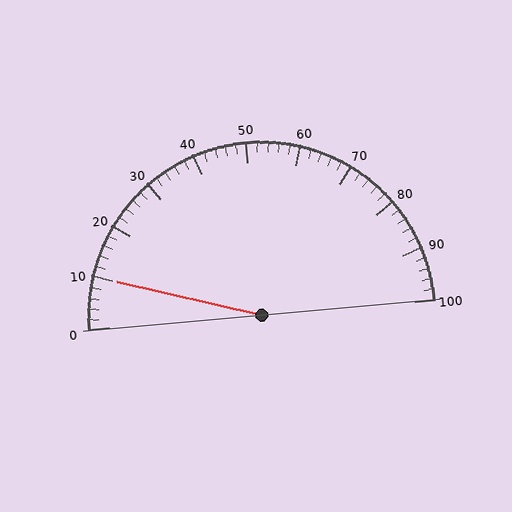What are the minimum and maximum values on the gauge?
The gauge ranges from 0 to 100.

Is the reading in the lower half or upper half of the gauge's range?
The reading is in the lower half of the range (0 to 100).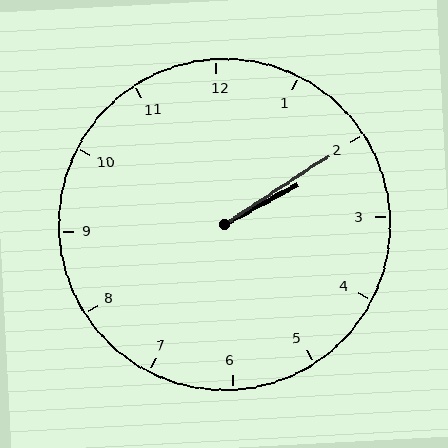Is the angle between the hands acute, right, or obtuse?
It is acute.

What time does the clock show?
2:10.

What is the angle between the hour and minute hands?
Approximately 5 degrees.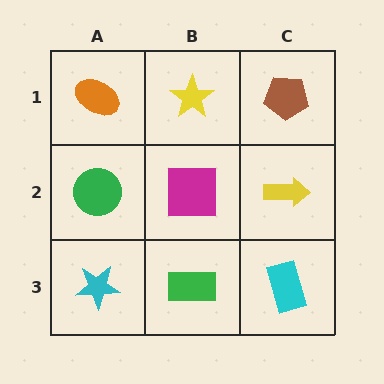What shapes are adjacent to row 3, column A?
A green circle (row 2, column A), a green rectangle (row 3, column B).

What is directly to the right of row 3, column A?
A green rectangle.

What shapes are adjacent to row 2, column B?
A yellow star (row 1, column B), a green rectangle (row 3, column B), a green circle (row 2, column A), a yellow arrow (row 2, column C).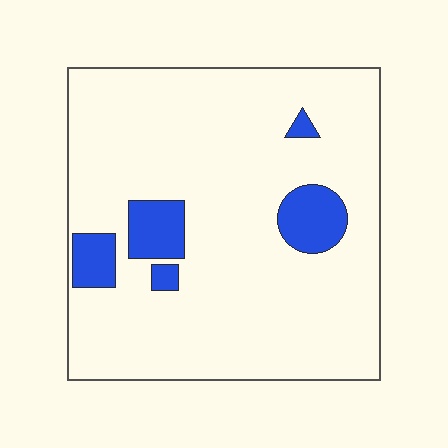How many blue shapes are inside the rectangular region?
5.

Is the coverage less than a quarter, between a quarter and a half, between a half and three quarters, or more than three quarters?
Less than a quarter.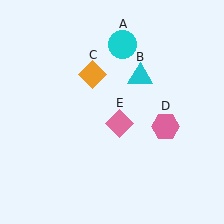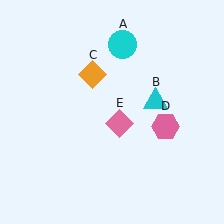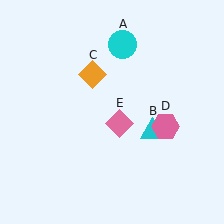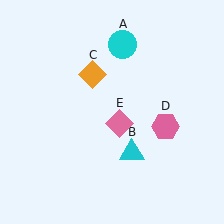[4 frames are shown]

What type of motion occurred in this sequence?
The cyan triangle (object B) rotated clockwise around the center of the scene.